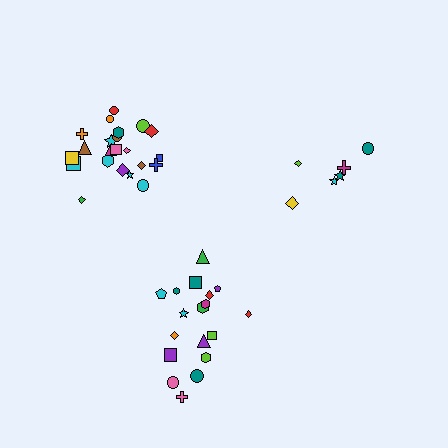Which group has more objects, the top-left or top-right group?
The top-left group.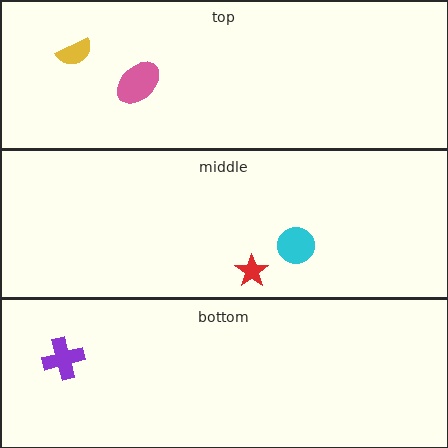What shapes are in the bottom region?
The purple cross.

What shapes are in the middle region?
The cyan circle, the red star.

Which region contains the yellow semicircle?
The top region.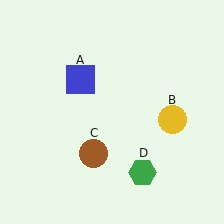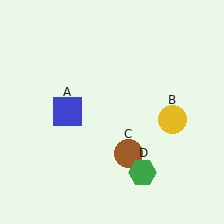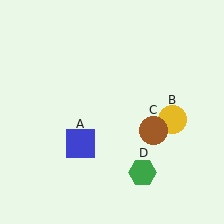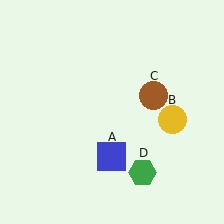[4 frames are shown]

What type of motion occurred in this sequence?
The blue square (object A), brown circle (object C) rotated counterclockwise around the center of the scene.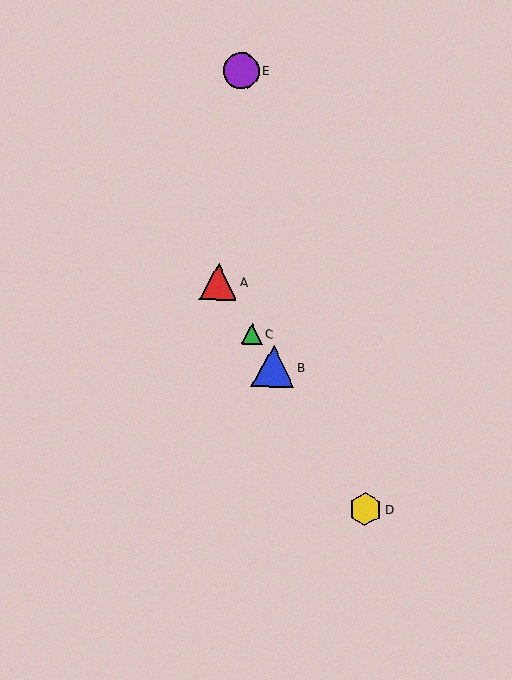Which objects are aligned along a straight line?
Objects A, B, C, D are aligned along a straight line.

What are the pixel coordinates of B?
Object B is at (273, 366).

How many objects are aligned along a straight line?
4 objects (A, B, C, D) are aligned along a straight line.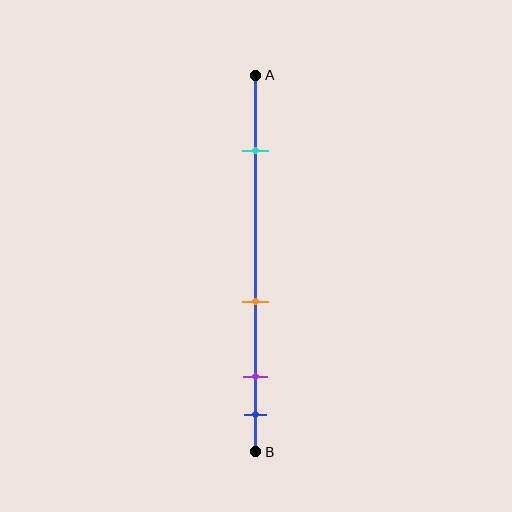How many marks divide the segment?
There are 4 marks dividing the segment.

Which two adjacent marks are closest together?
The purple and blue marks are the closest adjacent pair.